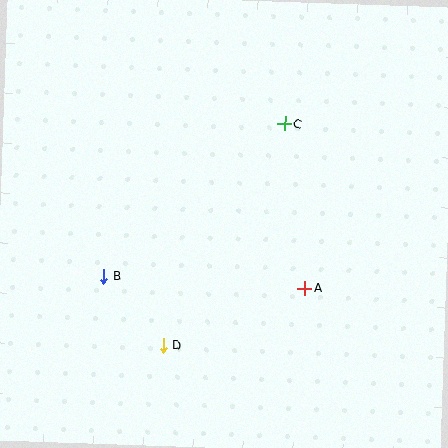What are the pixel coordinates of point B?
Point B is at (104, 276).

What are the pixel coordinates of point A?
Point A is at (305, 288).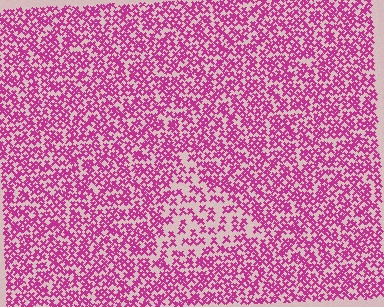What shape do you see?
I see a triangle.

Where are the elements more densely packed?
The elements are more densely packed outside the triangle boundary.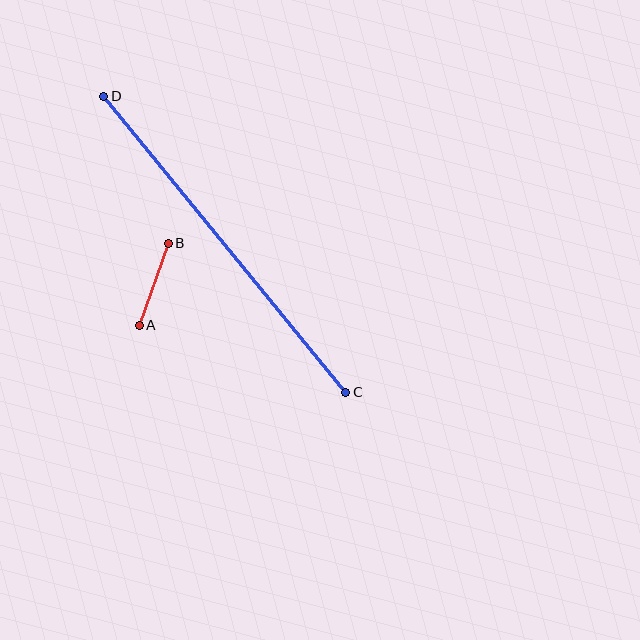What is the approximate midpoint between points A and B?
The midpoint is at approximately (154, 284) pixels.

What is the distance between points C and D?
The distance is approximately 382 pixels.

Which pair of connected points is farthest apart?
Points C and D are farthest apart.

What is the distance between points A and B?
The distance is approximately 87 pixels.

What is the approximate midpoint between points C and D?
The midpoint is at approximately (225, 244) pixels.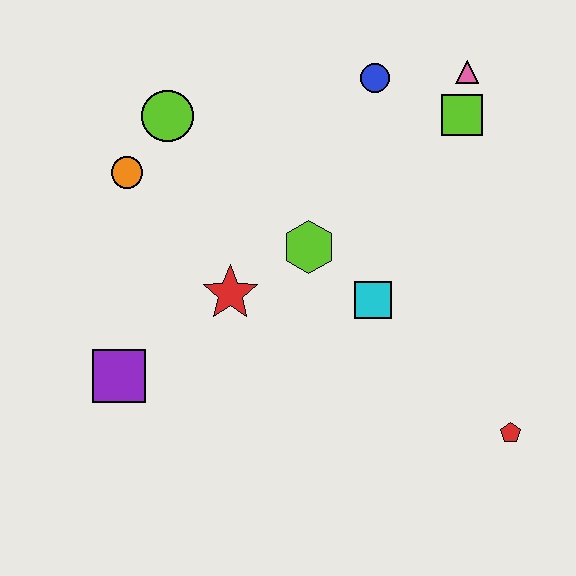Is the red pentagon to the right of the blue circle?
Yes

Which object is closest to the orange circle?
The lime circle is closest to the orange circle.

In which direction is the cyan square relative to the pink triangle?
The cyan square is below the pink triangle.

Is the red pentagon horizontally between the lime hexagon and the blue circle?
No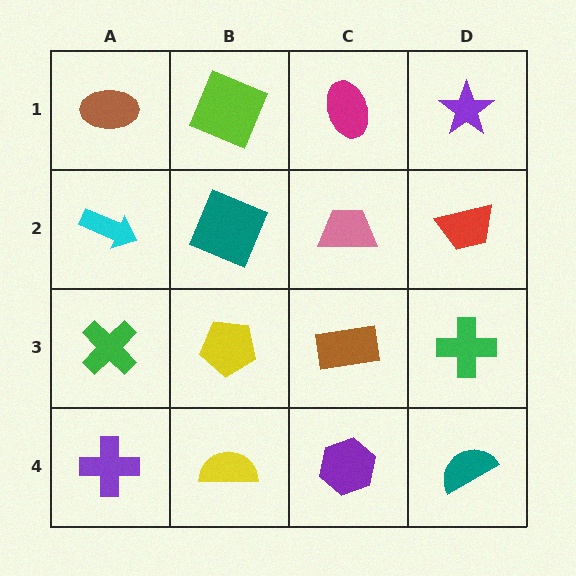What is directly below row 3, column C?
A purple hexagon.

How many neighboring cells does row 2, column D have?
3.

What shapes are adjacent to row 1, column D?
A red trapezoid (row 2, column D), a magenta ellipse (row 1, column C).